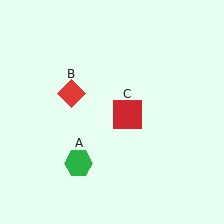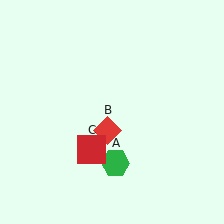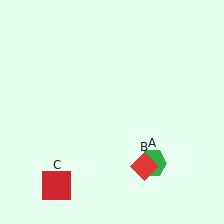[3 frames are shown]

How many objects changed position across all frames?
3 objects changed position: green hexagon (object A), red diamond (object B), red square (object C).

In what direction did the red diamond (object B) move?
The red diamond (object B) moved down and to the right.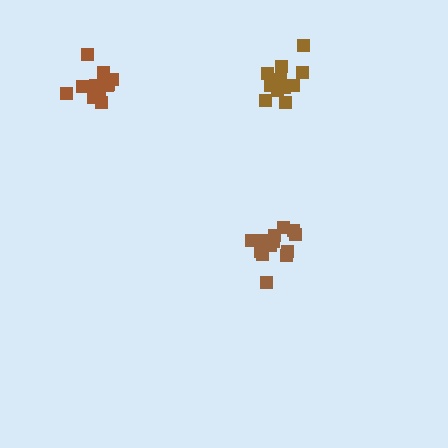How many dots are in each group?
Group 1: 11 dots, Group 2: 14 dots, Group 3: 13 dots (38 total).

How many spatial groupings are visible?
There are 3 spatial groupings.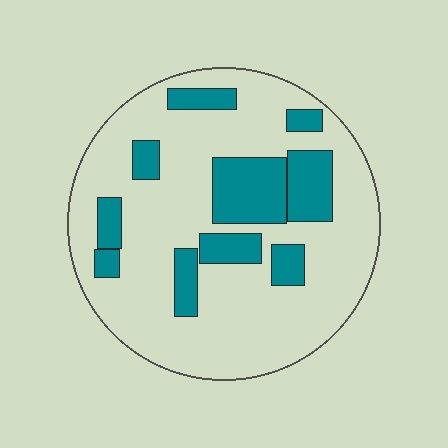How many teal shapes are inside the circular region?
10.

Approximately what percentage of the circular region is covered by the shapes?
Approximately 25%.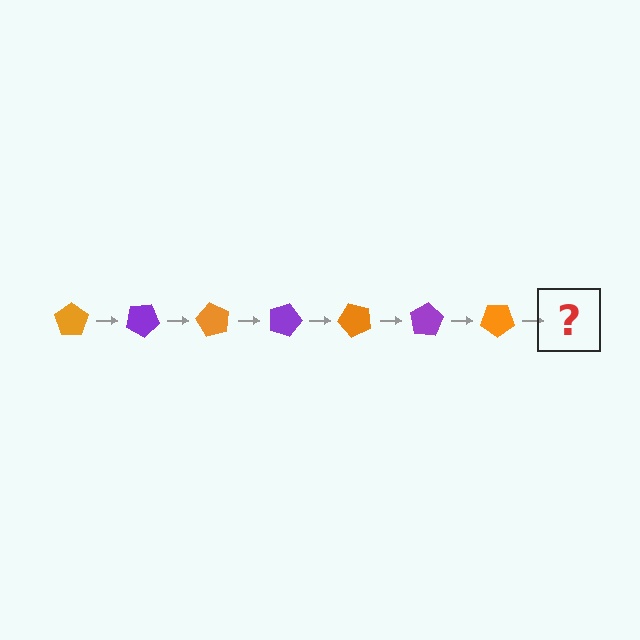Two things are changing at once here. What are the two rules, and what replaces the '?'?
The two rules are that it rotates 30 degrees each step and the color cycles through orange and purple. The '?' should be a purple pentagon, rotated 210 degrees from the start.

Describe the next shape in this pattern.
It should be a purple pentagon, rotated 210 degrees from the start.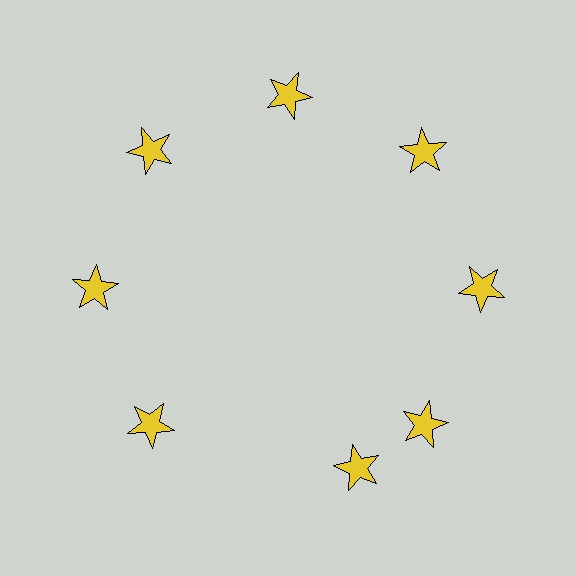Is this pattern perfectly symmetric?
No. The 8 yellow stars are arranged in a ring, but one element near the 6 o'clock position is rotated out of alignment along the ring, breaking the 8-fold rotational symmetry.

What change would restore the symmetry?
The symmetry would be restored by rotating it back into even spacing with its neighbors so that all 8 stars sit at equal angles and equal distance from the center.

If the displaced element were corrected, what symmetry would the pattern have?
It would have 8-fold rotational symmetry — the pattern would map onto itself every 45 degrees.